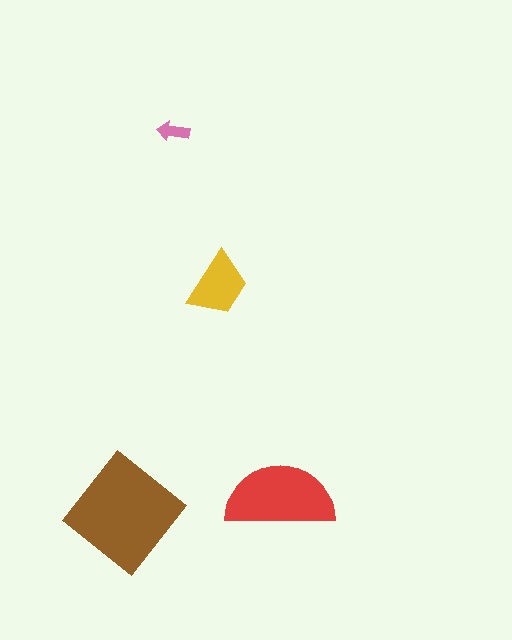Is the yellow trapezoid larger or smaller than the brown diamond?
Smaller.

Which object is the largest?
The brown diamond.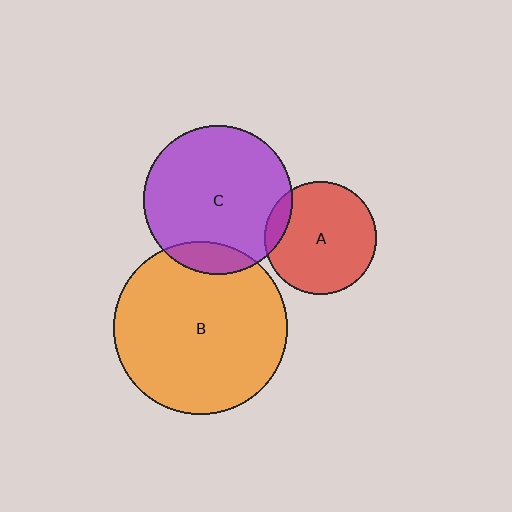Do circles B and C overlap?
Yes.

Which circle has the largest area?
Circle B (orange).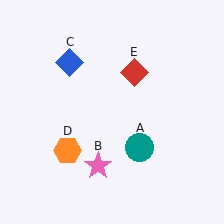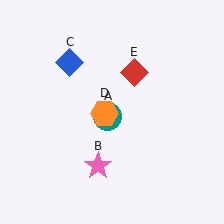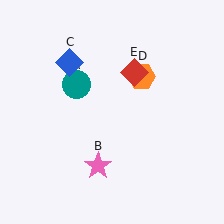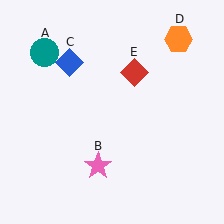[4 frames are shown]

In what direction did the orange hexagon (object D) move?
The orange hexagon (object D) moved up and to the right.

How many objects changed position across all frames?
2 objects changed position: teal circle (object A), orange hexagon (object D).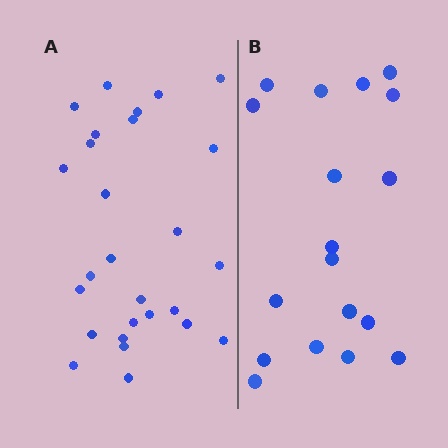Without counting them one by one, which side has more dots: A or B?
Region A (the left region) has more dots.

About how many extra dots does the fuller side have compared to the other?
Region A has roughly 8 or so more dots than region B.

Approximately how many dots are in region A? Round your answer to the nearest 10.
About 30 dots. (The exact count is 27, which rounds to 30.)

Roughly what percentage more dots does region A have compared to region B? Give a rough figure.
About 50% more.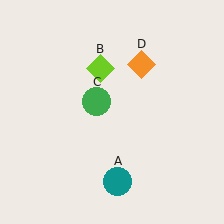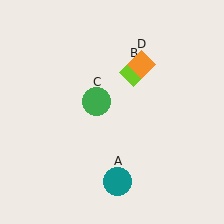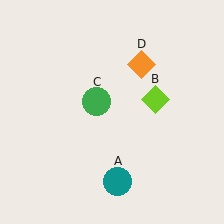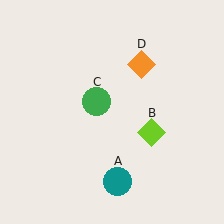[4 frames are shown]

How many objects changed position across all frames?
1 object changed position: lime diamond (object B).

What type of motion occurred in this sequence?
The lime diamond (object B) rotated clockwise around the center of the scene.